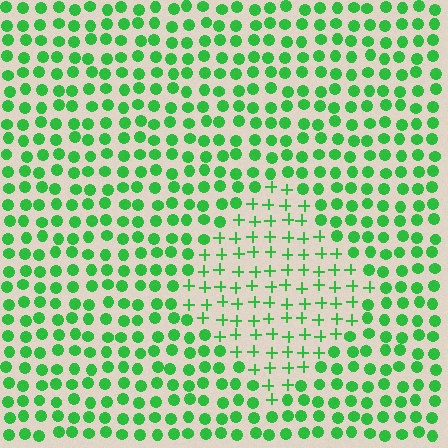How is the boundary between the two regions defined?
The boundary is defined by a change in element shape: plus signs inside vs. circles outside. All elements share the same color and spacing.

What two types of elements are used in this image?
The image uses plus signs inside the diamond region and circles outside it.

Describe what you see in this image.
The image is filled with small green elements arranged in a uniform grid. A diamond-shaped region contains plus signs, while the surrounding area contains circles. The boundary is defined purely by the change in element shape.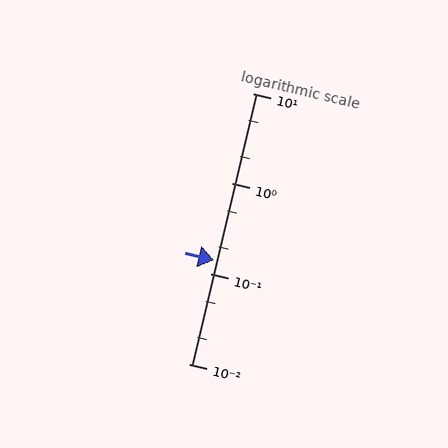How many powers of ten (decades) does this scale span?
The scale spans 3 decades, from 0.01 to 10.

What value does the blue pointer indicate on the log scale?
The pointer indicates approximately 0.14.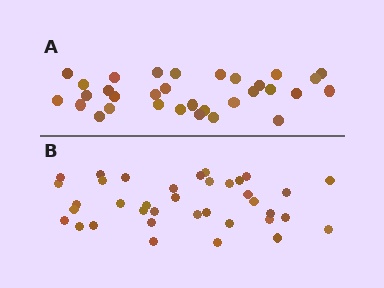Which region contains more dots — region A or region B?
Region B (the bottom region) has more dots.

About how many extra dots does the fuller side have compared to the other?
Region B has about 5 more dots than region A.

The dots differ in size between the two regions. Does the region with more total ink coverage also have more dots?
No. Region A has more total ink coverage because its dots are larger, but region B actually contains more individual dots. Total area can be misleading — the number of items is what matters here.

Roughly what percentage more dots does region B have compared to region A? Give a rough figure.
About 15% more.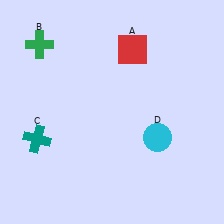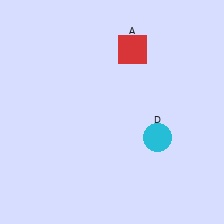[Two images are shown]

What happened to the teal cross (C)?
The teal cross (C) was removed in Image 2. It was in the bottom-left area of Image 1.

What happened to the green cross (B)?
The green cross (B) was removed in Image 2. It was in the top-left area of Image 1.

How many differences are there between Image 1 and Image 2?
There are 2 differences between the two images.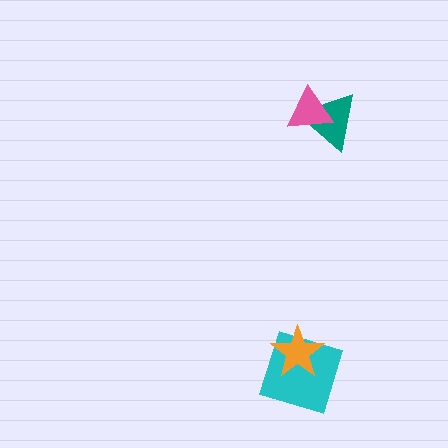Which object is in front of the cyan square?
The orange star is in front of the cyan square.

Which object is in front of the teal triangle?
The pink triangle is in front of the teal triangle.